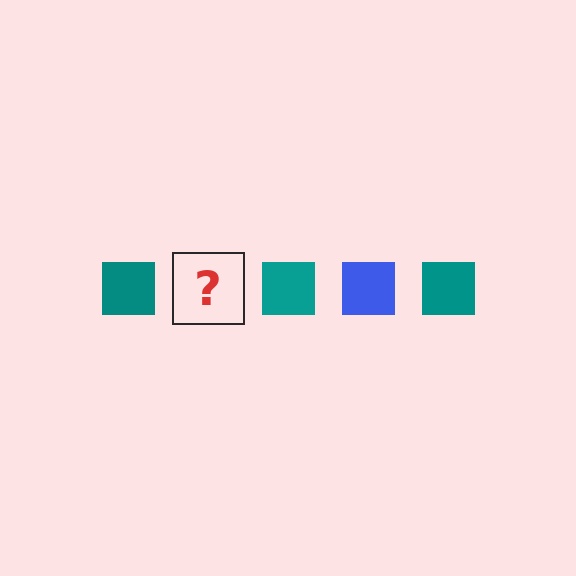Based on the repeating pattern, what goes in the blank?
The blank should be a blue square.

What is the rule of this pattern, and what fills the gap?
The rule is that the pattern cycles through teal, blue squares. The gap should be filled with a blue square.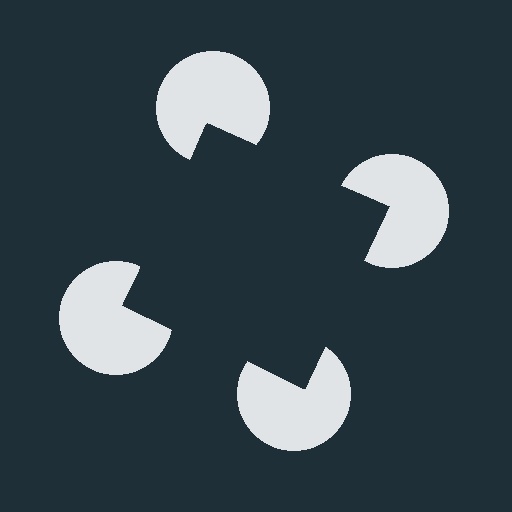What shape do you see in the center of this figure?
An illusory square — its edges are inferred from the aligned wedge cuts in the pac-man discs, not physically drawn.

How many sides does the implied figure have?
4 sides.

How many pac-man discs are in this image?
There are 4 — one at each vertex of the illusory square.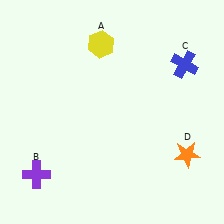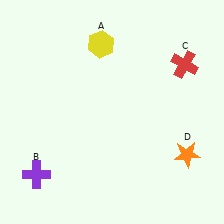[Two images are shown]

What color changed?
The cross (C) changed from blue in Image 1 to red in Image 2.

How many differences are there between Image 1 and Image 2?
There is 1 difference between the two images.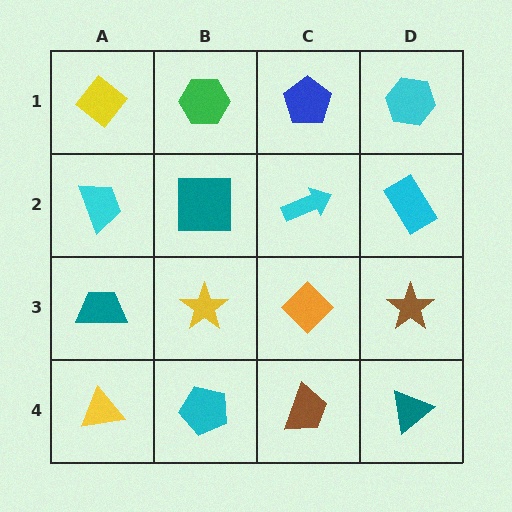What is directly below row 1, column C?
A cyan arrow.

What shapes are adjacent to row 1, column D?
A cyan rectangle (row 2, column D), a blue pentagon (row 1, column C).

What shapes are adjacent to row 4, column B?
A yellow star (row 3, column B), a yellow triangle (row 4, column A), a brown trapezoid (row 4, column C).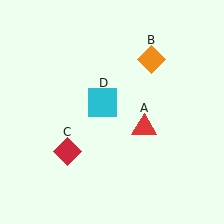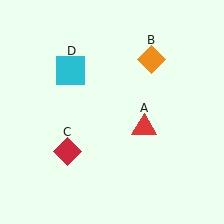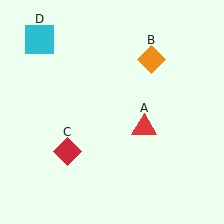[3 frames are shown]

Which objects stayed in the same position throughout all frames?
Red triangle (object A) and orange diamond (object B) and red diamond (object C) remained stationary.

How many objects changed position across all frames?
1 object changed position: cyan square (object D).